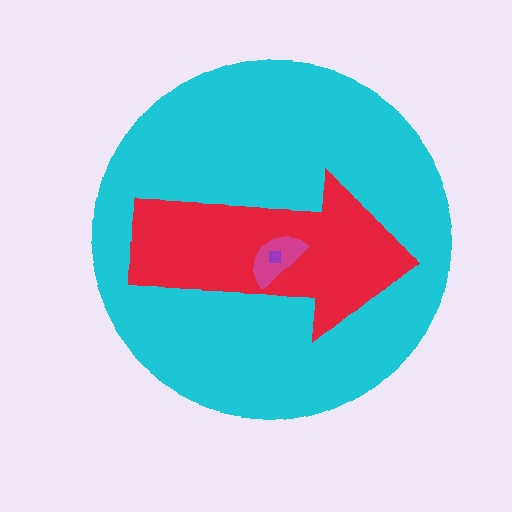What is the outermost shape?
The cyan circle.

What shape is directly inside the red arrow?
The magenta semicircle.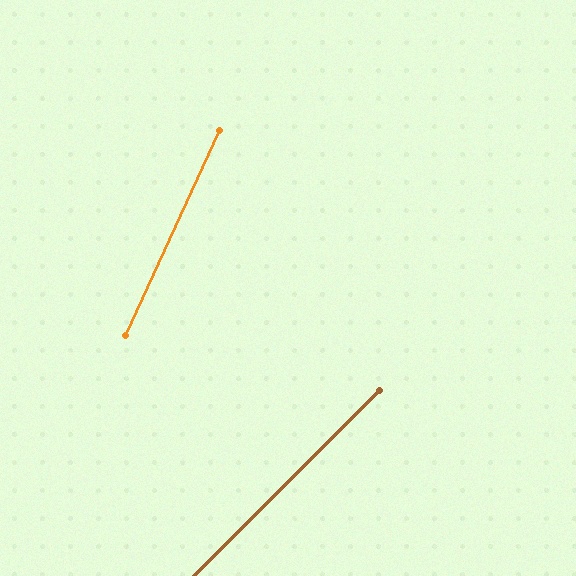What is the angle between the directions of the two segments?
Approximately 20 degrees.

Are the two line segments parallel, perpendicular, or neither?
Neither parallel nor perpendicular — they differ by about 20°.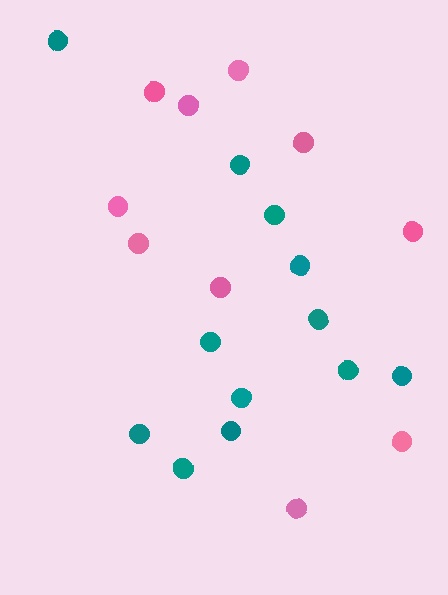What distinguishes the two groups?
There are 2 groups: one group of teal circles (12) and one group of pink circles (10).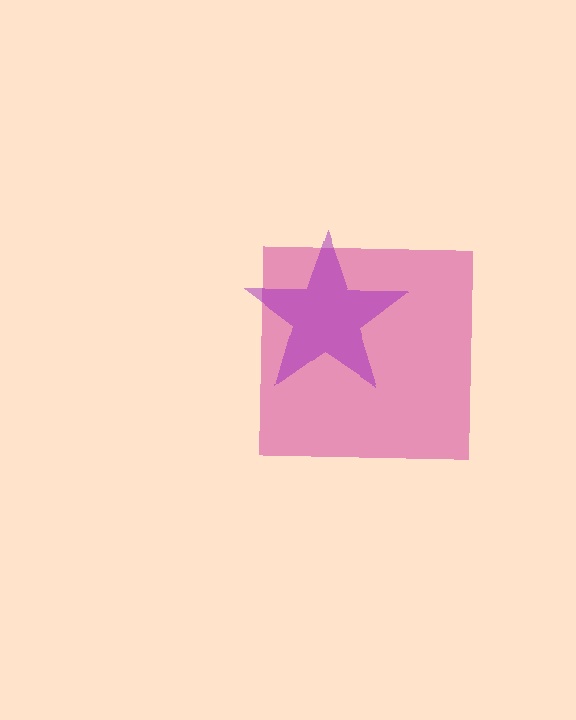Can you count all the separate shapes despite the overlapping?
Yes, there are 2 separate shapes.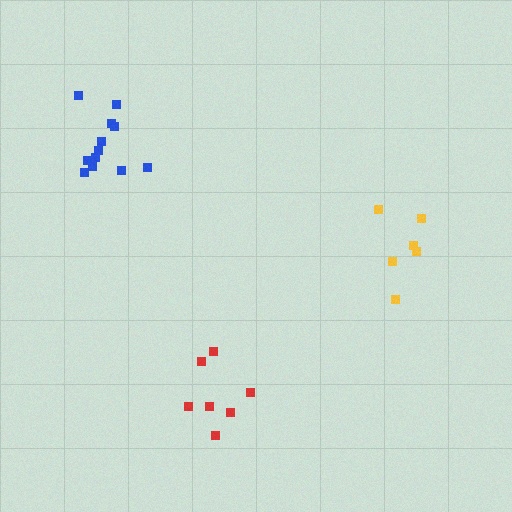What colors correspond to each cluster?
The clusters are colored: blue, red, yellow.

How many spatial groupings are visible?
There are 3 spatial groupings.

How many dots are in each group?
Group 1: 12 dots, Group 2: 7 dots, Group 3: 6 dots (25 total).